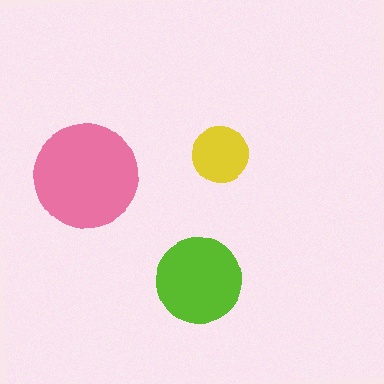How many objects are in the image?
There are 3 objects in the image.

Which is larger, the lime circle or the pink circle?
The pink one.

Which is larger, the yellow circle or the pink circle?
The pink one.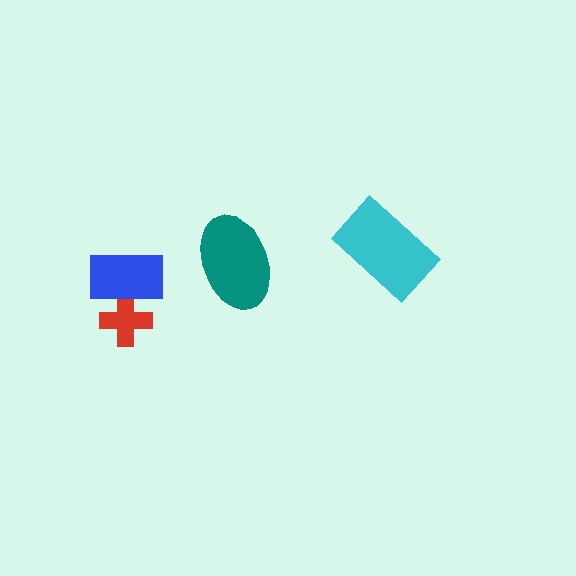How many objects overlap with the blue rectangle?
1 object overlaps with the blue rectangle.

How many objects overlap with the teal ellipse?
0 objects overlap with the teal ellipse.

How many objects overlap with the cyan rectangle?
0 objects overlap with the cyan rectangle.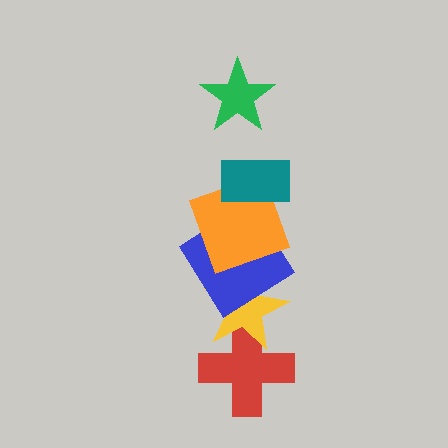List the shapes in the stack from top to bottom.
From top to bottom: the green star, the teal rectangle, the orange square, the blue diamond, the yellow star, the red cross.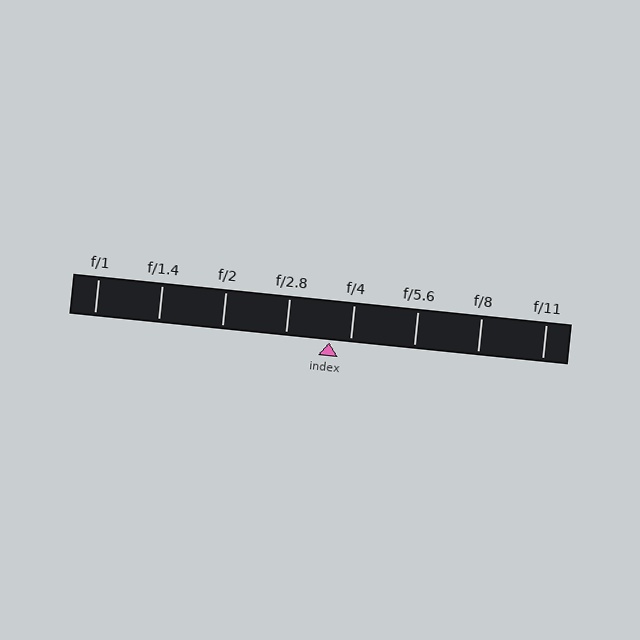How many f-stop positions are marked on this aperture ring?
There are 8 f-stop positions marked.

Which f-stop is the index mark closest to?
The index mark is closest to f/4.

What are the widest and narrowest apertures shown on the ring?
The widest aperture shown is f/1 and the narrowest is f/11.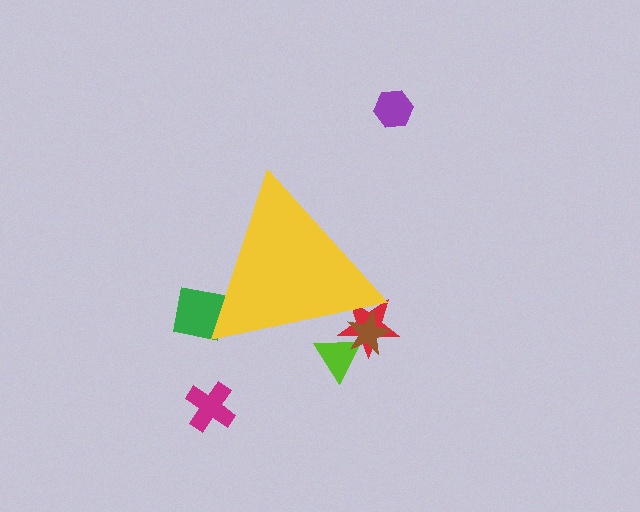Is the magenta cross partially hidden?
No, the magenta cross is fully visible.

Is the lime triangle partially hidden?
Yes, the lime triangle is partially hidden behind the yellow triangle.